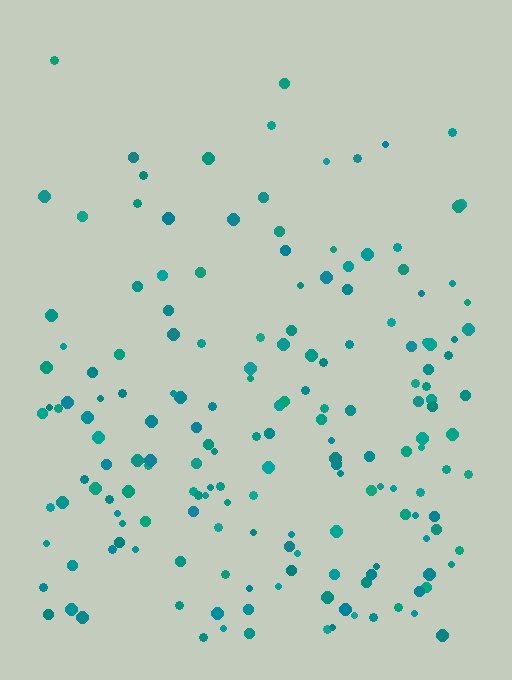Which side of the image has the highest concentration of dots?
The bottom.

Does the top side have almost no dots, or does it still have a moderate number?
Still a moderate number, just noticeably fewer than the bottom.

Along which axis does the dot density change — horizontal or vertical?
Vertical.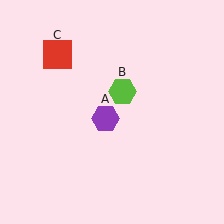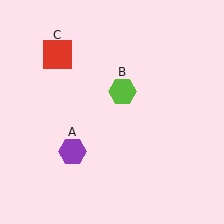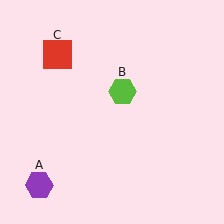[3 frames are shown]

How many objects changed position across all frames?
1 object changed position: purple hexagon (object A).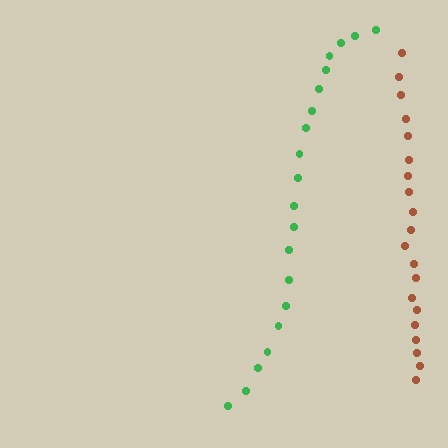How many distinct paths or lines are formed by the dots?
There are 2 distinct paths.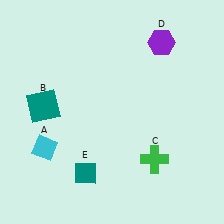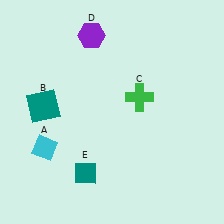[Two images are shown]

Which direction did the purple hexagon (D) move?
The purple hexagon (D) moved left.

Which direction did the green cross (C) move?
The green cross (C) moved up.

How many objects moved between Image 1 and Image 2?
2 objects moved between the two images.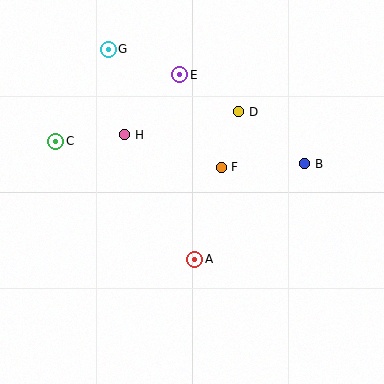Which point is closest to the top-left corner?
Point G is closest to the top-left corner.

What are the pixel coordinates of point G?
Point G is at (108, 49).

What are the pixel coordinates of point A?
Point A is at (195, 259).